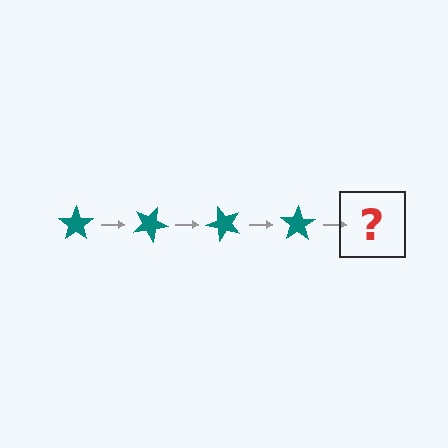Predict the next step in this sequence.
The next step is a teal star rotated 100 degrees.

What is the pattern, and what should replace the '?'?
The pattern is that the star rotates 25 degrees each step. The '?' should be a teal star rotated 100 degrees.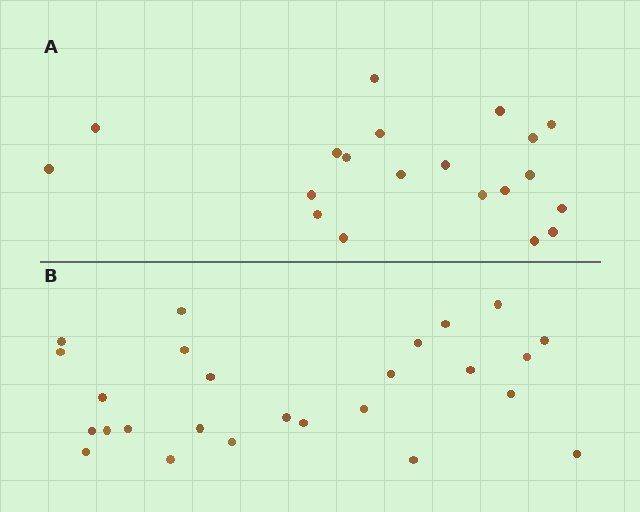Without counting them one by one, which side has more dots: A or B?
Region B (the bottom region) has more dots.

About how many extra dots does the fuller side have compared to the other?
Region B has about 6 more dots than region A.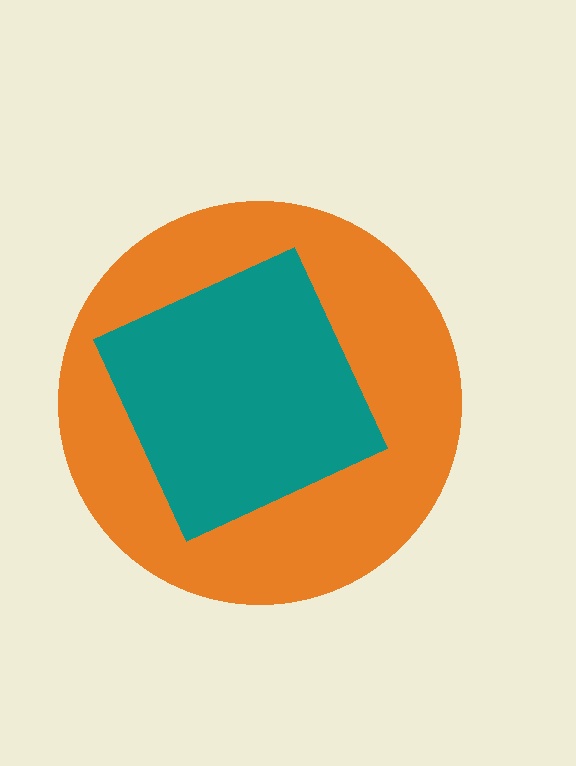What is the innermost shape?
The teal square.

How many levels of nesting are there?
2.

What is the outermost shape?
The orange circle.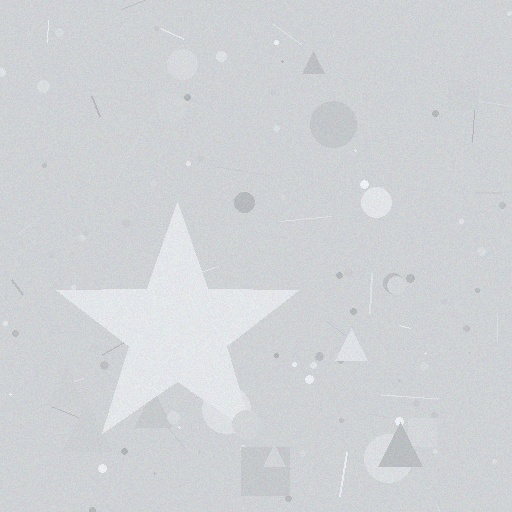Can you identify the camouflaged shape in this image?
The camouflaged shape is a star.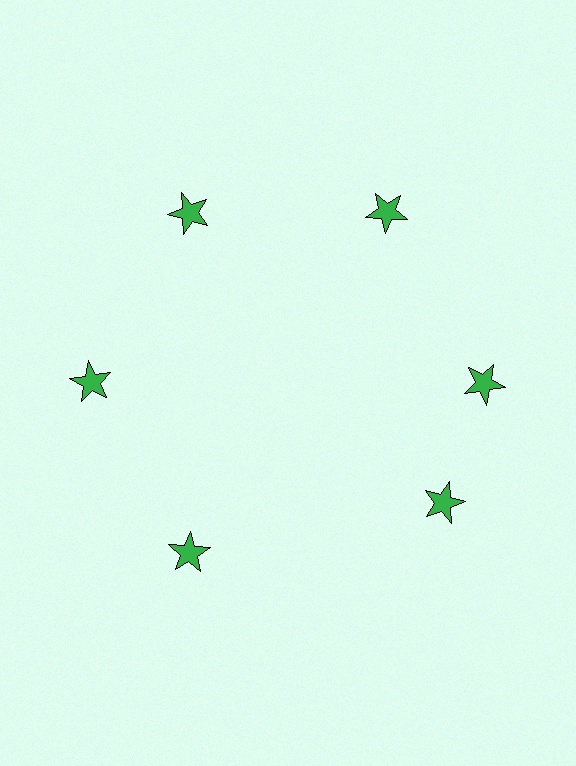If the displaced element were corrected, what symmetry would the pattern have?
It would have 6-fold rotational symmetry — the pattern would map onto itself every 60 degrees.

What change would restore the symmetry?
The symmetry would be restored by rotating it back into even spacing with its neighbors so that all 6 stars sit at equal angles and equal distance from the center.